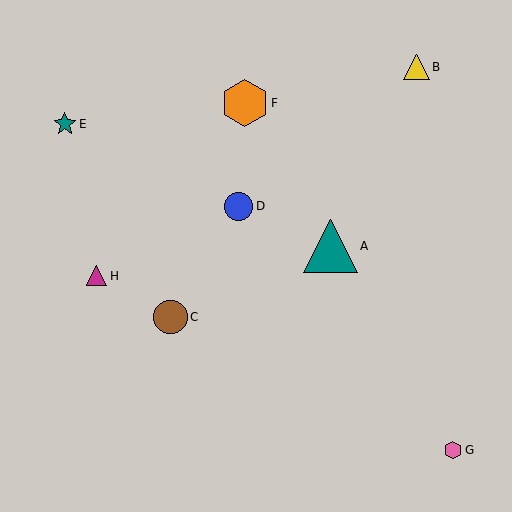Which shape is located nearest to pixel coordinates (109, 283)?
The magenta triangle (labeled H) at (97, 276) is nearest to that location.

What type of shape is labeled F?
Shape F is an orange hexagon.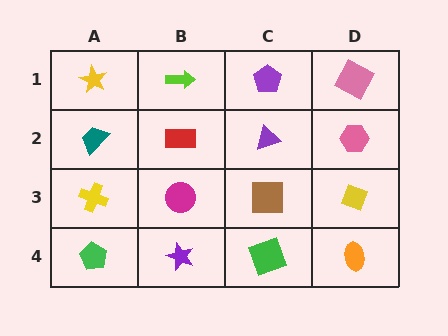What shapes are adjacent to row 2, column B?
A lime arrow (row 1, column B), a magenta circle (row 3, column B), a teal trapezoid (row 2, column A), a purple triangle (row 2, column C).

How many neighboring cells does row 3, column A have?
3.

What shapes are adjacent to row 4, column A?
A yellow cross (row 3, column A), a purple star (row 4, column B).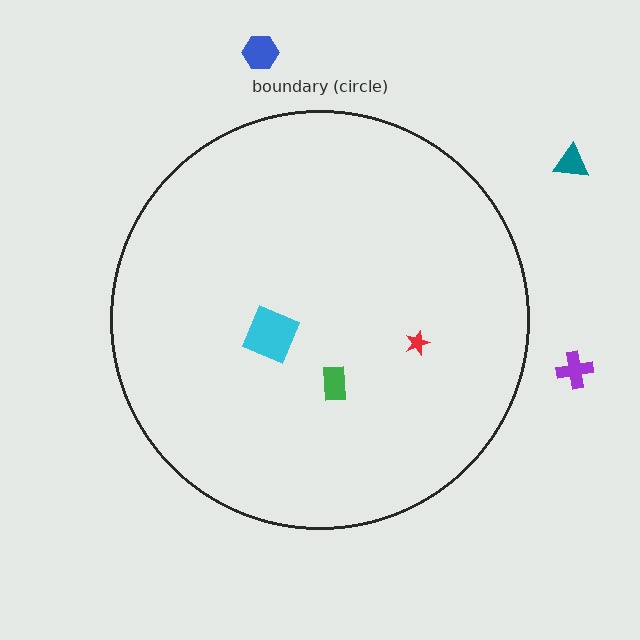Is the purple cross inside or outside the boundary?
Outside.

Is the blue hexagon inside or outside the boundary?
Outside.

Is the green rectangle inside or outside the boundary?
Inside.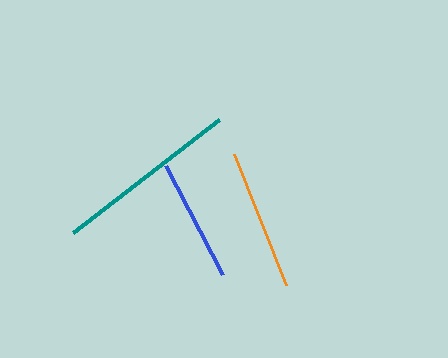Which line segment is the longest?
The teal line is the longest at approximately 184 pixels.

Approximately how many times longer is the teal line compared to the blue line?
The teal line is approximately 1.5 times the length of the blue line.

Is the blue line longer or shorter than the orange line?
The orange line is longer than the blue line.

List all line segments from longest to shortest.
From longest to shortest: teal, orange, blue.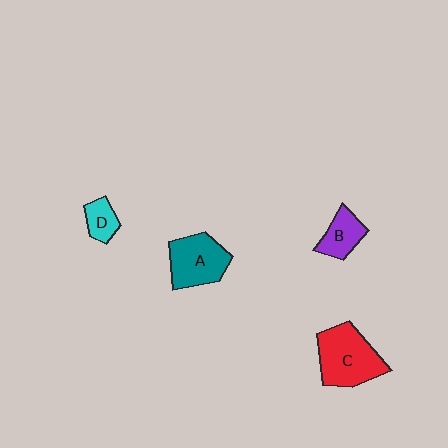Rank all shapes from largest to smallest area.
From largest to smallest: C (red), A (teal), B (purple), D (cyan).